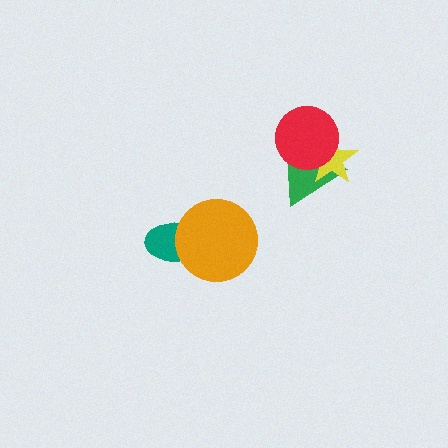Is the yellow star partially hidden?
Yes, it is partially covered by another shape.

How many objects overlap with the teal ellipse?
1 object overlaps with the teal ellipse.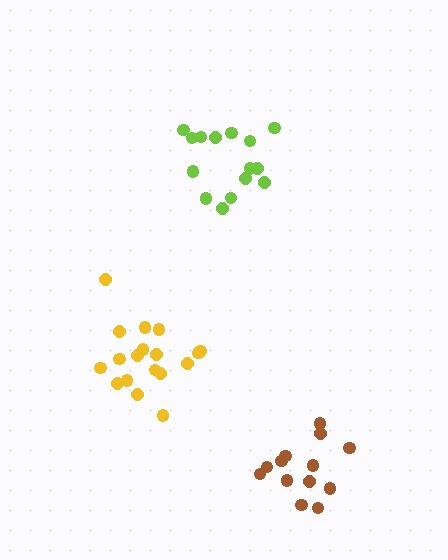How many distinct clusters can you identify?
There are 3 distinct clusters.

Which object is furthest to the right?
The brown cluster is rightmost.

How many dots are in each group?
Group 1: 15 dots, Group 2: 18 dots, Group 3: 13 dots (46 total).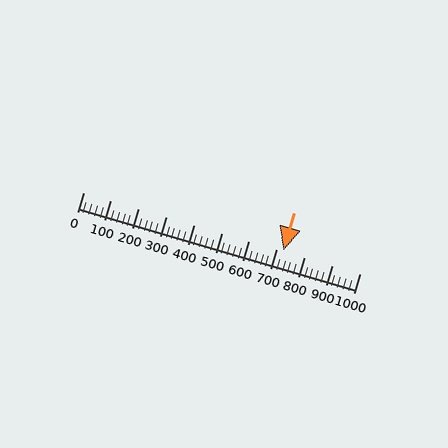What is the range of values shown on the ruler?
The ruler shows values from 0 to 1000.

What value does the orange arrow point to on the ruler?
The orange arrow points to approximately 725.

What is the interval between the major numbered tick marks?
The major tick marks are spaced 100 units apart.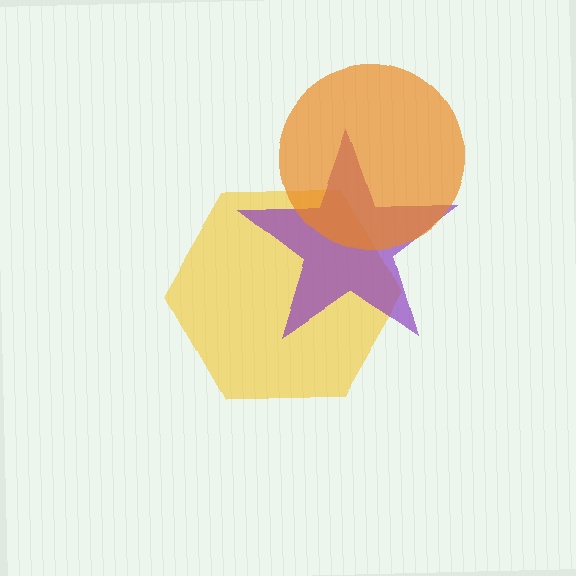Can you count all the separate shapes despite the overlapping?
Yes, there are 3 separate shapes.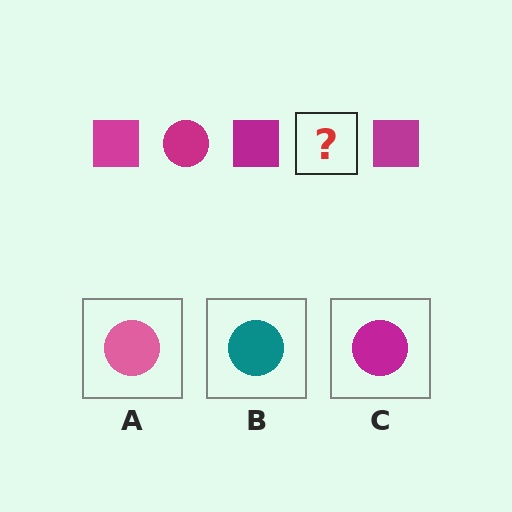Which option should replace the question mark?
Option C.